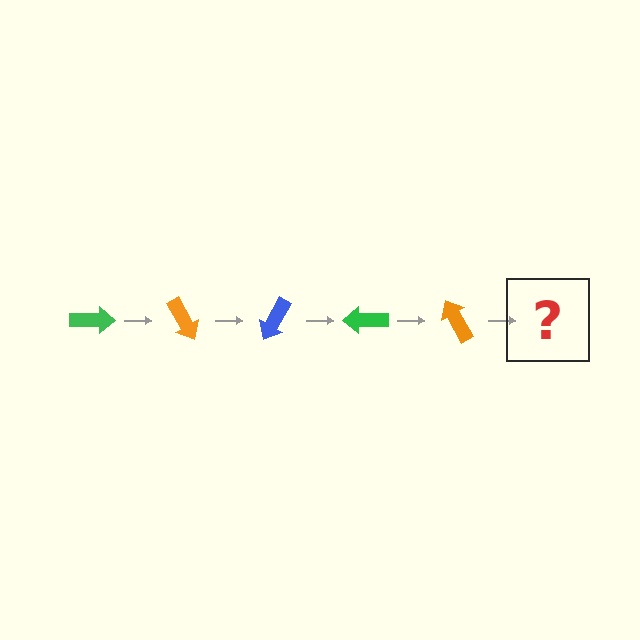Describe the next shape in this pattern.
It should be a blue arrow, rotated 300 degrees from the start.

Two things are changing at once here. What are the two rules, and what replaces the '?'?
The two rules are that it rotates 60 degrees each step and the color cycles through green, orange, and blue. The '?' should be a blue arrow, rotated 300 degrees from the start.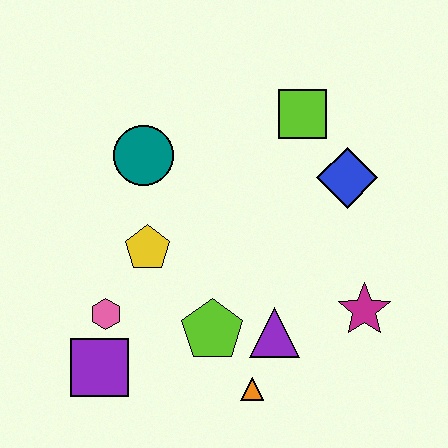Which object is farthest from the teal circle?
The magenta star is farthest from the teal circle.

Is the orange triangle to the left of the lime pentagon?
No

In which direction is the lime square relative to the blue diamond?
The lime square is above the blue diamond.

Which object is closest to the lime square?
The blue diamond is closest to the lime square.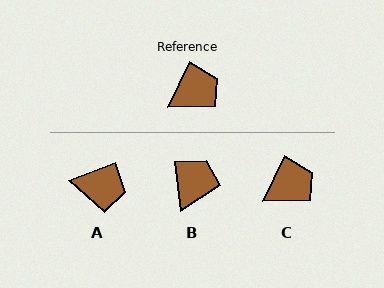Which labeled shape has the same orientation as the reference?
C.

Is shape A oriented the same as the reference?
No, it is off by about 42 degrees.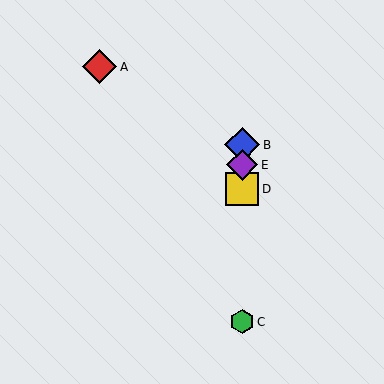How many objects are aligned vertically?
4 objects (B, C, D, E) are aligned vertically.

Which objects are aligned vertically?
Objects B, C, D, E are aligned vertically.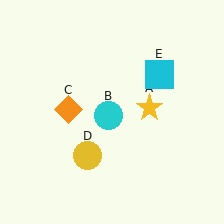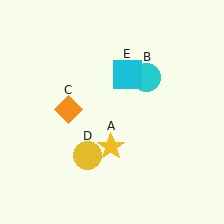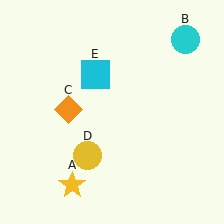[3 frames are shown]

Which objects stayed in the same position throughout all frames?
Orange diamond (object C) and yellow circle (object D) remained stationary.